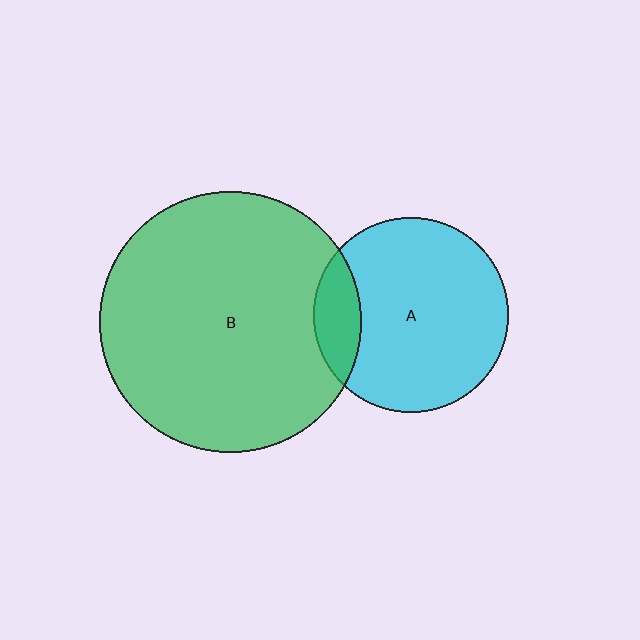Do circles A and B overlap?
Yes.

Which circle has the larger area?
Circle B (green).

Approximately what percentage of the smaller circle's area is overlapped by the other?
Approximately 15%.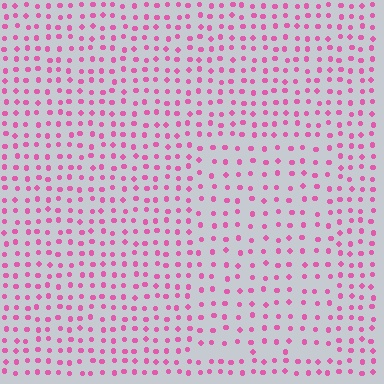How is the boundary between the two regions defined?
The boundary is defined by a change in element density (approximately 1.4x ratio). All elements are the same color, size, and shape.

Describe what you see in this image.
The image contains small pink elements arranged at two different densities. A rectangle-shaped region is visible where the elements are less densely packed than the surrounding area.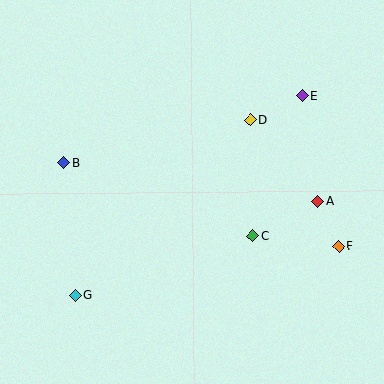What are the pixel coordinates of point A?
Point A is at (318, 201).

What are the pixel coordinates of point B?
Point B is at (64, 163).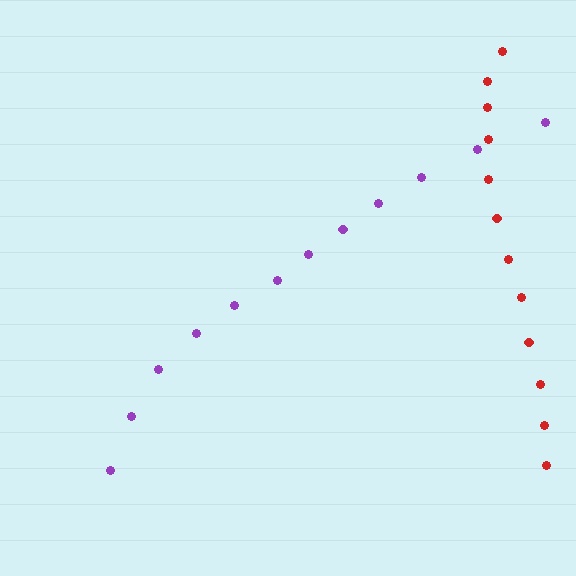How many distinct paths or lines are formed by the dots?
There are 2 distinct paths.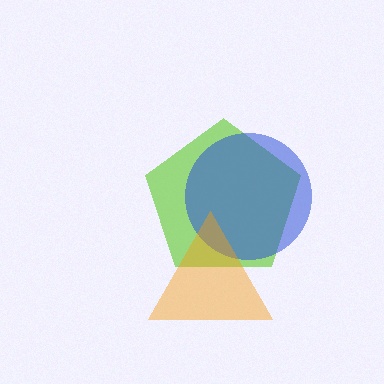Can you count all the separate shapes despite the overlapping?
Yes, there are 3 separate shapes.